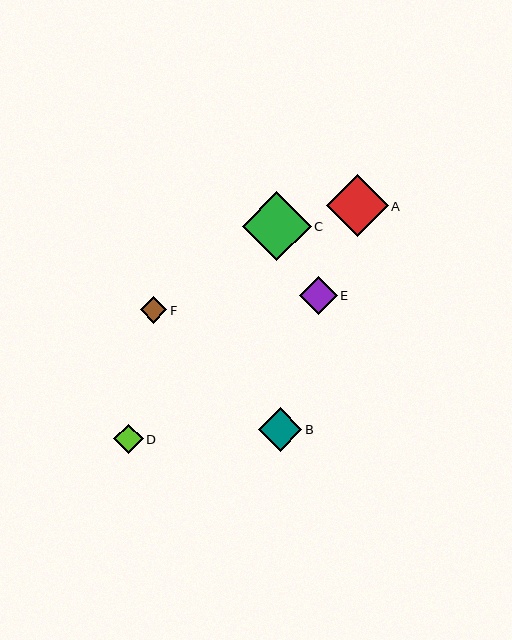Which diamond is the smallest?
Diamond F is the smallest with a size of approximately 26 pixels.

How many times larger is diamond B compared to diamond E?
Diamond B is approximately 1.2 times the size of diamond E.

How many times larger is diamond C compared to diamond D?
Diamond C is approximately 2.4 times the size of diamond D.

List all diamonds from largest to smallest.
From largest to smallest: C, A, B, E, D, F.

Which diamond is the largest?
Diamond C is the largest with a size of approximately 69 pixels.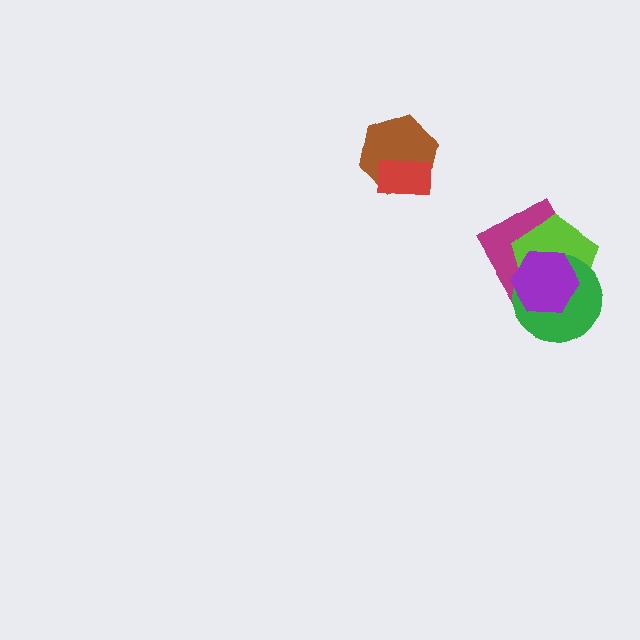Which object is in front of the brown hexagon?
The red rectangle is in front of the brown hexagon.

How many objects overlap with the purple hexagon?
3 objects overlap with the purple hexagon.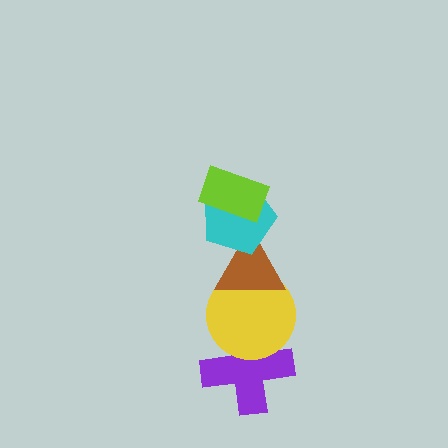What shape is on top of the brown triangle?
The cyan pentagon is on top of the brown triangle.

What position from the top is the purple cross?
The purple cross is 5th from the top.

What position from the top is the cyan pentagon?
The cyan pentagon is 2nd from the top.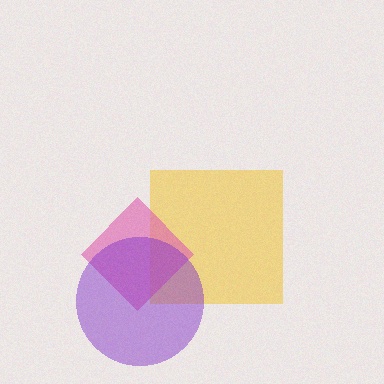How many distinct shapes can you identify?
There are 3 distinct shapes: a yellow square, a pink diamond, a purple circle.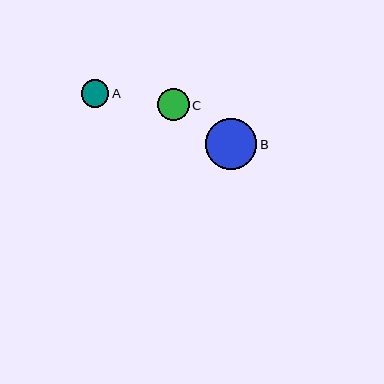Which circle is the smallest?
Circle A is the smallest with a size of approximately 28 pixels.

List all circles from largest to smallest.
From largest to smallest: B, C, A.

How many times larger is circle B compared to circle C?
Circle B is approximately 1.6 times the size of circle C.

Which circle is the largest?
Circle B is the largest with a size of approximately 51 pixels.